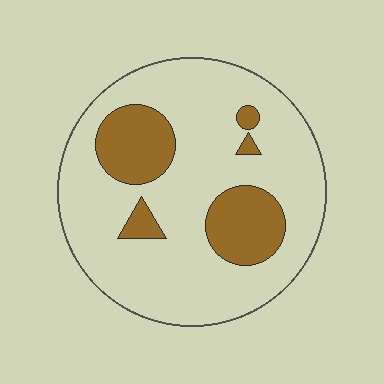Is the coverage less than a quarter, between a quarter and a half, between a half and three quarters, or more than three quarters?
Less than a quarter.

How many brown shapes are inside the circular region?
5.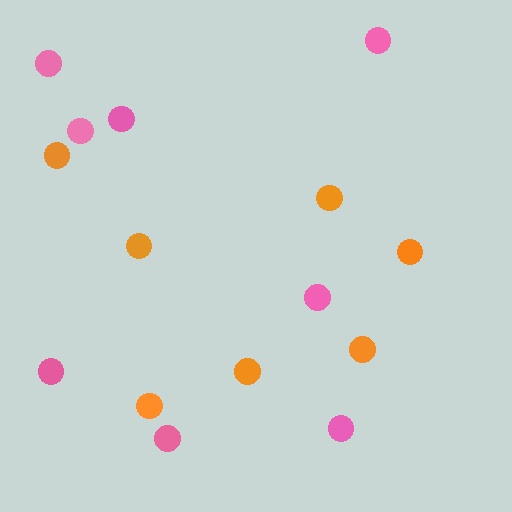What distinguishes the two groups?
There are 2 groups: one group of pink circles (8) and one group of orange circles (7).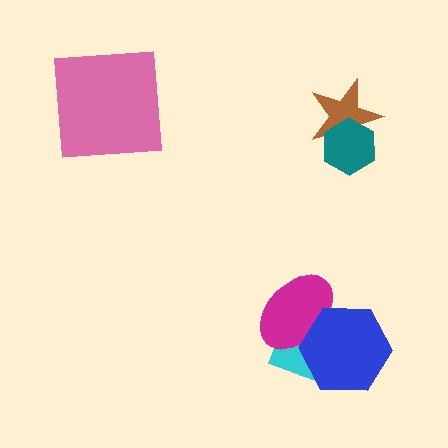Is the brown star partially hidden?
Yes, it is partially covered by another shape.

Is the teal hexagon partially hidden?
No, no other shape covers it.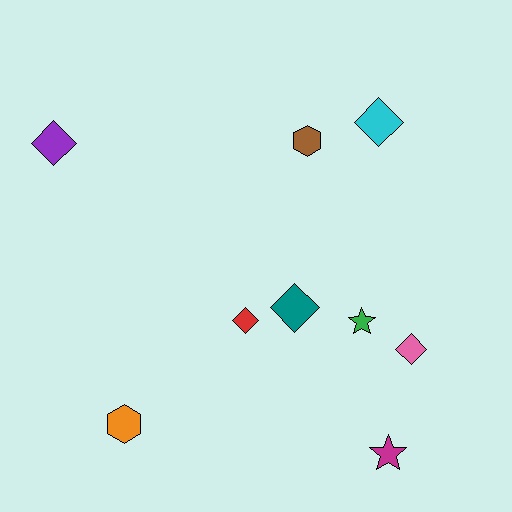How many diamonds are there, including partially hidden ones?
There are 5 diamonds.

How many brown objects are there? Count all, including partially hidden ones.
There is 1 brown object.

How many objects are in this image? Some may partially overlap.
There are 9 objects.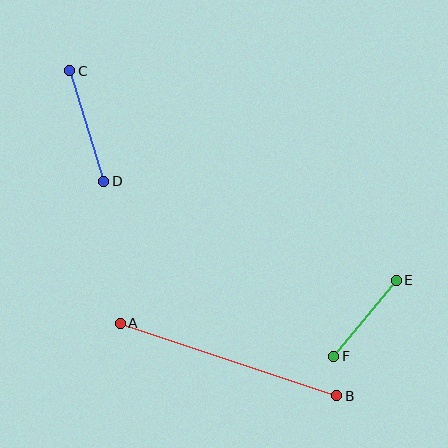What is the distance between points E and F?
The distance is approximately 99 pixels.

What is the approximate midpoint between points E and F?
The midpoint is at approximately (365, 318) pixels.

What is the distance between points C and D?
The distance is approximately 116 pixels.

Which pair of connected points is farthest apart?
Points A and B are farthest apart.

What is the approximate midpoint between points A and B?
The midpoint is at approximately (229, 360) pixels.